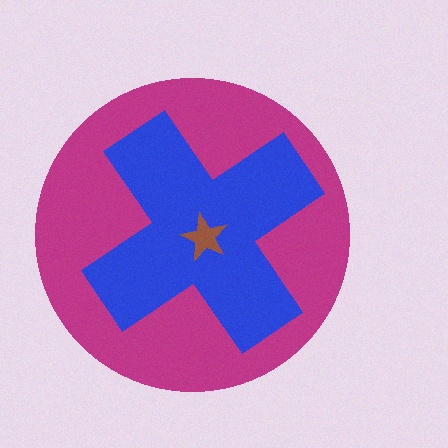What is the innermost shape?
The brown star.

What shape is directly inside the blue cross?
The brown star.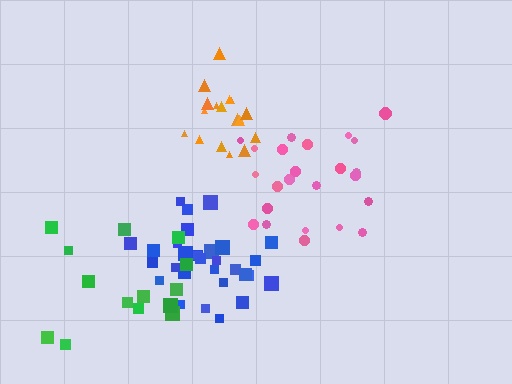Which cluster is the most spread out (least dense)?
Green.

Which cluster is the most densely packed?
Blue.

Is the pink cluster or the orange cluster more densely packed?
Orange.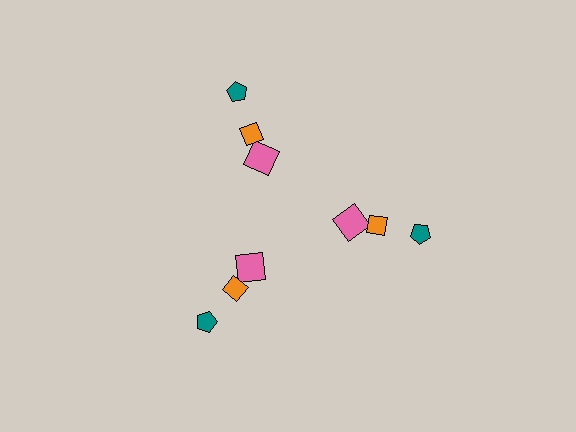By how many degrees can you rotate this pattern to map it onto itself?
The pattern maps onto itself every 120 degrees of rotation.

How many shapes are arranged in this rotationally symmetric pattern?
There are 9 shapes, arranged in 3 groups of 3.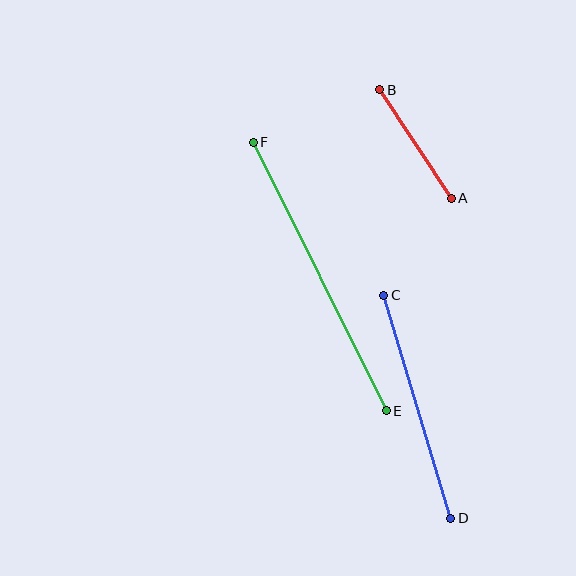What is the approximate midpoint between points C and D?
The midpoint is at approximately (417, 407) pixels.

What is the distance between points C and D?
The distance is approximately 233 pixels.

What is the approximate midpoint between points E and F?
The midpoint is at approximately (320, 276) pixels.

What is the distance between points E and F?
The distance is approximately 300 pixels.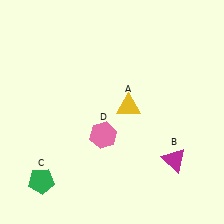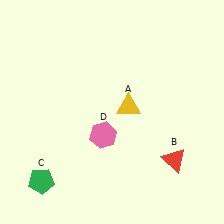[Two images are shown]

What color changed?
The triangle (B) changed from magenta in Image 1 to red in Image 2.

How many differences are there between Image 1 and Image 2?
There is 1 difference between the two images.